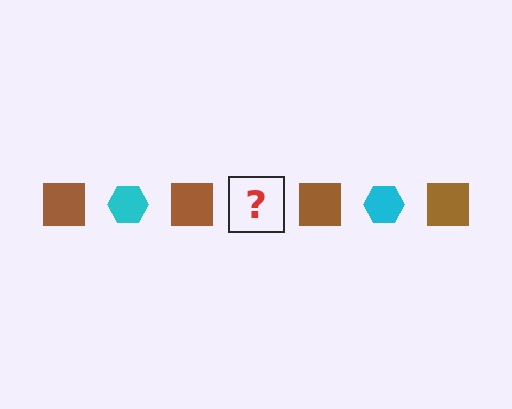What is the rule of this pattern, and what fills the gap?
The rule is that the pattern alternates between brown square and cyan hexagon. The gap should be filled with a cyan hexagon.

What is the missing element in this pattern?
The missing element is a cyan hexagon.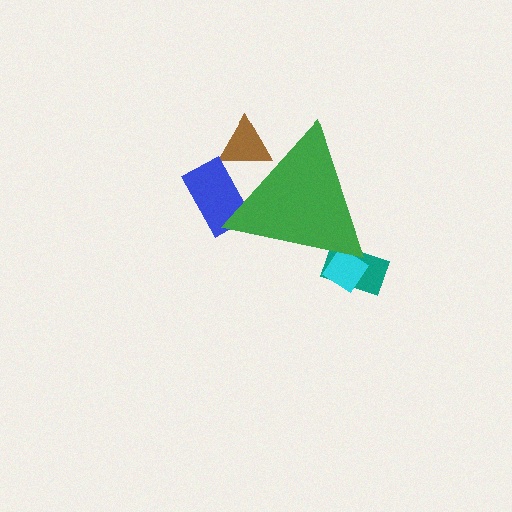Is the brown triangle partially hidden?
Yes, the brown triangle is partially hidden behind the green triangle.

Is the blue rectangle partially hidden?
Yes, the blue rectangle is partially hidden behind the green triangle.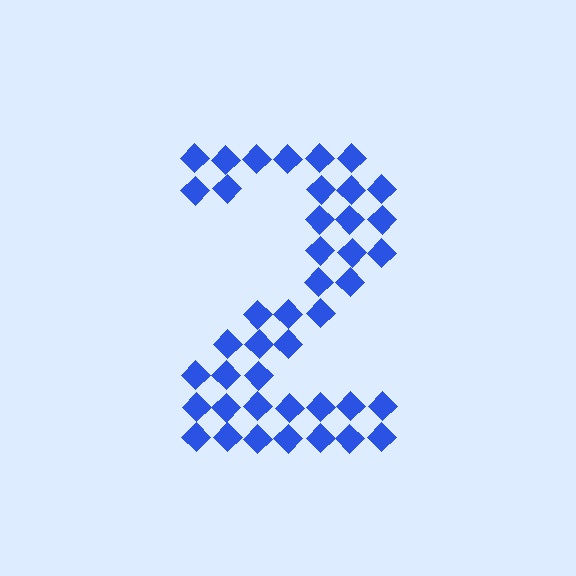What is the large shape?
The large shape is the digit 2.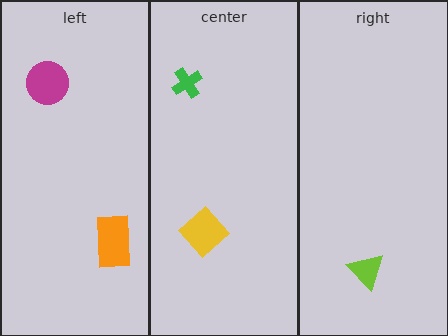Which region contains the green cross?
The center region.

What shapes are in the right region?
The lime triangle.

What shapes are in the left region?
The orange rectangle, the magenta circle.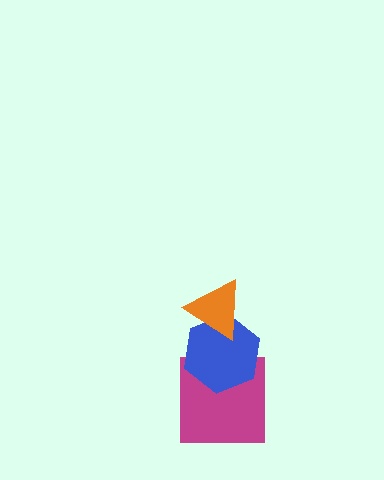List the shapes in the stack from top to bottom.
From top to bottom: the orange triangle, the blue hexagon, the magenta square.